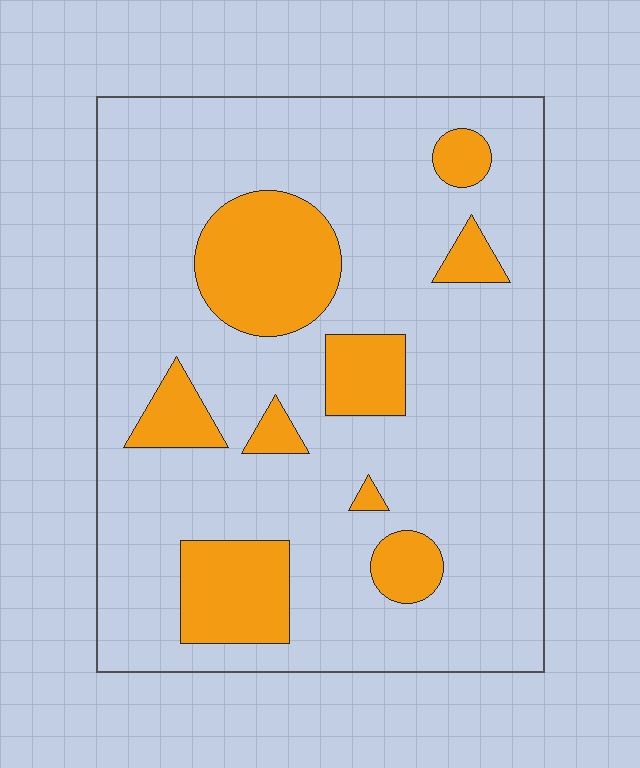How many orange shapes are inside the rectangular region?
9.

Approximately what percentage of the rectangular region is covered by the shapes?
Approximately 20%.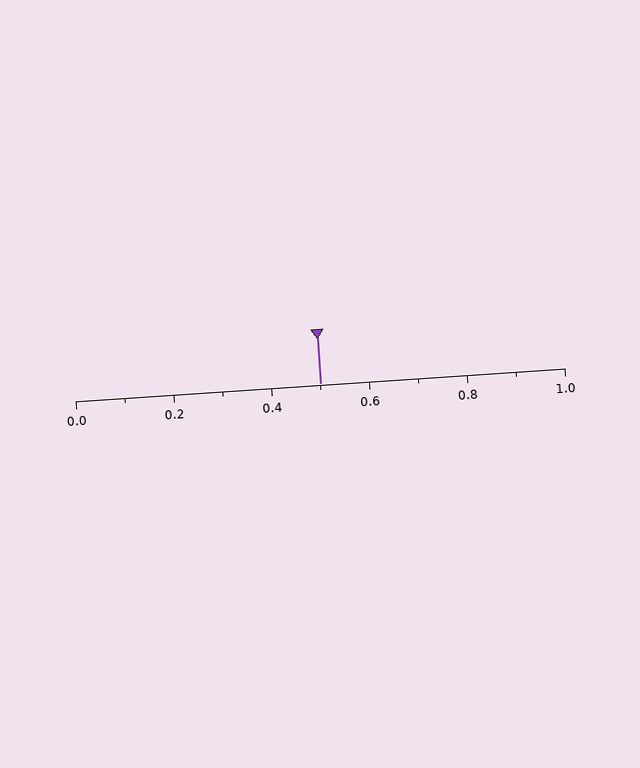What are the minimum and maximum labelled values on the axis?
The axis runs from 0.0 to 1.0.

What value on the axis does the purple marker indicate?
The marker indicates approximately 0.5.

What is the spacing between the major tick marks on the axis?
The major ticks are spaced 0.2 apart.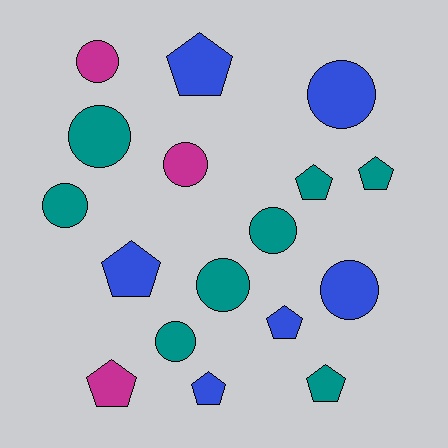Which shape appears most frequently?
Circle, with 9 objects.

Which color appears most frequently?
Teal, with 8 objects.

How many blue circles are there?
There are 2 blue circles.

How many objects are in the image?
There are 17 objects.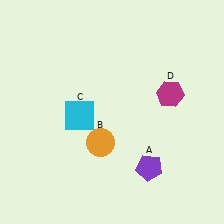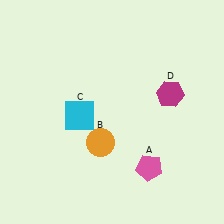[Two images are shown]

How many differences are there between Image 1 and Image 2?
There is 1 difference between the two images.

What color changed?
The pentagon (A) changed from purple in Image 1 to pink in Image 2.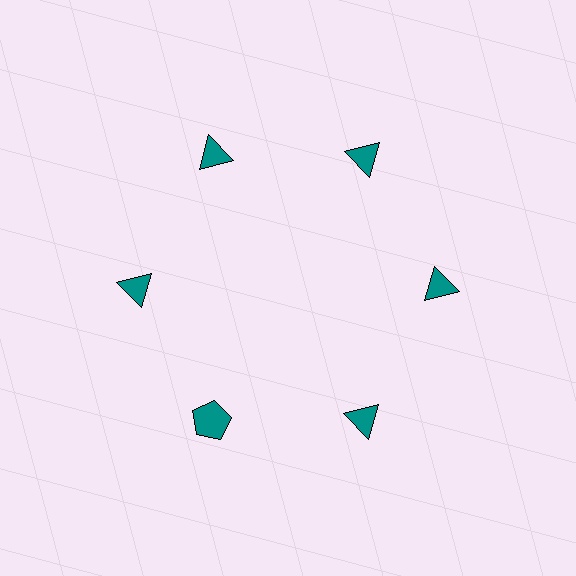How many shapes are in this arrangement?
There are 6 shapes arranged in a ring pattern.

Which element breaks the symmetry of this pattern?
The teal pentagon at roughly the 7 o'clock position breaks the symmetry. All other shapes are teal triangles.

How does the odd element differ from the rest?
It has a different shape: pentagon instead of triangle.